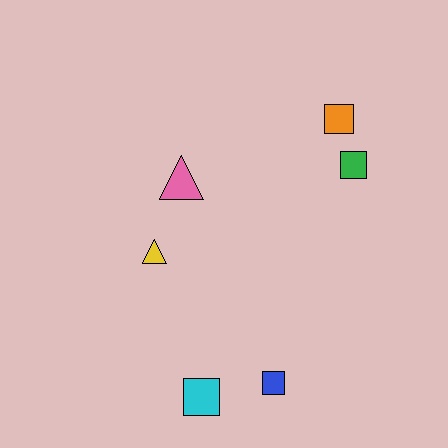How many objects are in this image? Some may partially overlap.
There are 6 objects.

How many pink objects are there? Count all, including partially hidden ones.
There is 1 pink object.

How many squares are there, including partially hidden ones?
There are 4 squares.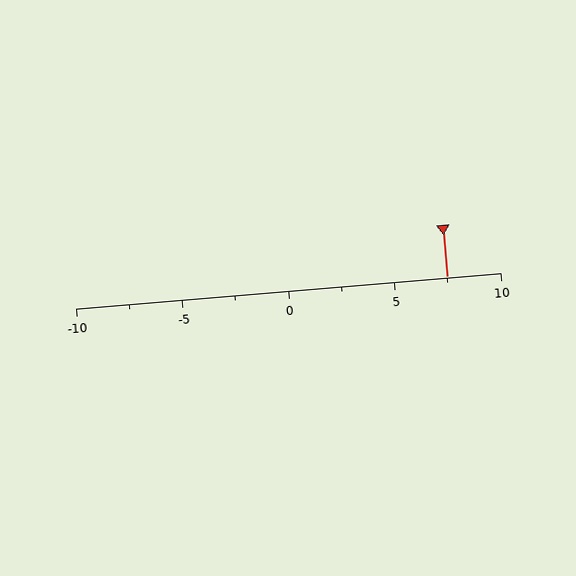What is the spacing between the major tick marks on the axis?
The major ticks are spaced 5 apart.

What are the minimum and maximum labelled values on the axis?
The axis runs from -10 to 10.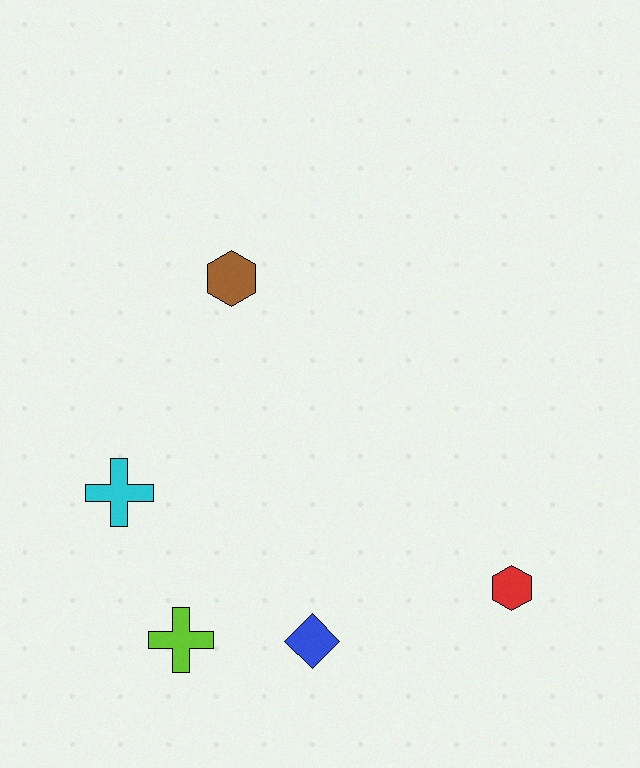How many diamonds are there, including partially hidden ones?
There is 1 diamond.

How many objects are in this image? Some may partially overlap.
There are 5 objects.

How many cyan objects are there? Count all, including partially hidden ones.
There is 1 cyan object.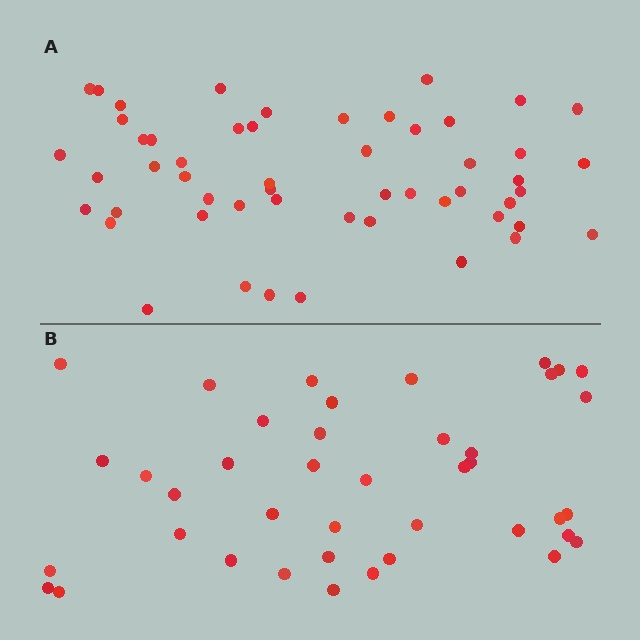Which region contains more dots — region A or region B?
Region A (the top region) has more dots.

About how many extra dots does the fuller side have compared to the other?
Region A has roughly 12 or so more dots than region B.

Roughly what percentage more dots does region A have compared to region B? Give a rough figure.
About 30% more.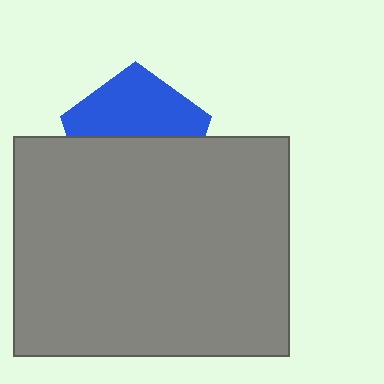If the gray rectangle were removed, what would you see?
You would see the complete blue pentagon.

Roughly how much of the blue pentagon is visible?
About half of it is visible (roughly 46%).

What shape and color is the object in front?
The object in front is a gray rectangle.